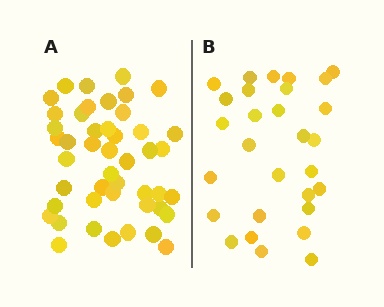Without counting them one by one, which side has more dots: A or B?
Region A (the left region) has more dots.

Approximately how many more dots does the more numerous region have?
Region A has approximately 15 more dots than region B.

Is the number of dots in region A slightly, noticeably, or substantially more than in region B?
Region A has substantially more. The ratio is roughly 1.6 to 1.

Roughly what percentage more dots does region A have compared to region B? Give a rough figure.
About 60% more.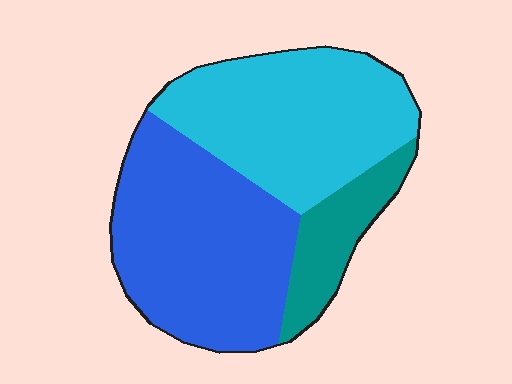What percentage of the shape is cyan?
Cyan covers 41% of the shape.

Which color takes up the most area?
Blue, at roughly 45%.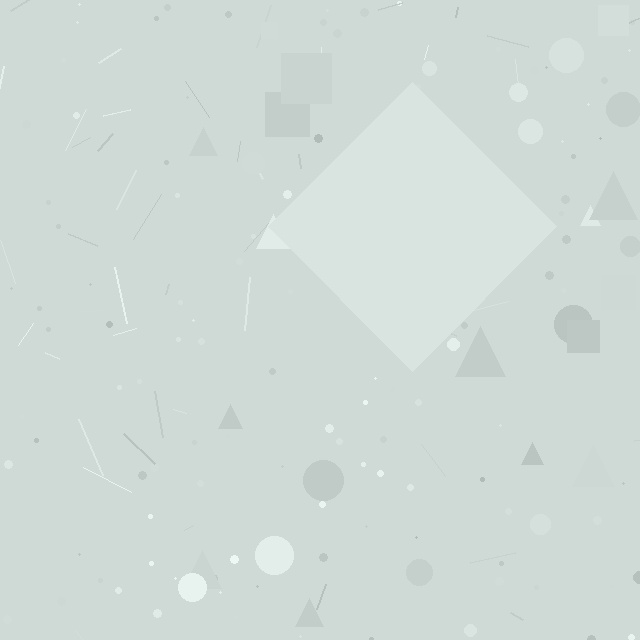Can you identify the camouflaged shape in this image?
The camouflaged shape is a diamond.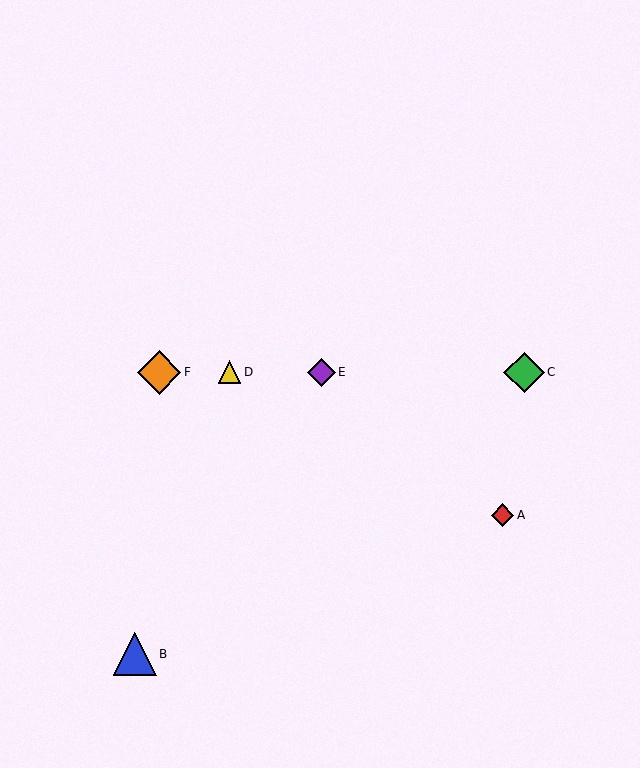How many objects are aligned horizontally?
4 objects (C, D, E, F) are aligned horizontally.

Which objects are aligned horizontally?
Objects C, D, E, F are aligned horizontally.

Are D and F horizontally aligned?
Yes, both are at y≈372.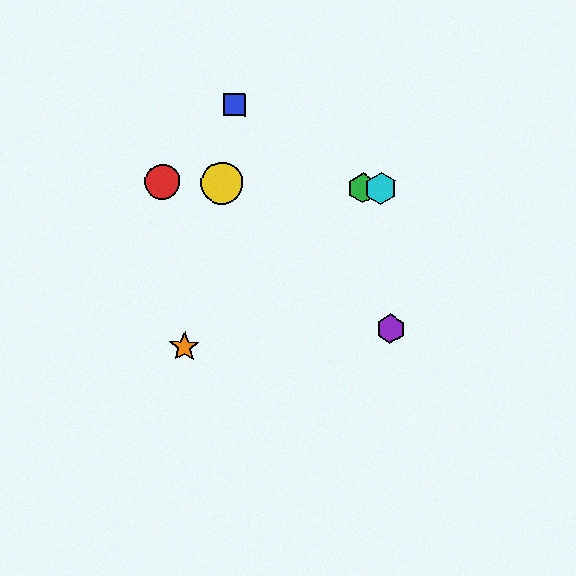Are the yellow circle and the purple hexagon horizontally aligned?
No, the yellow circle is at y≈184 and the purple hexagon is at y≈329.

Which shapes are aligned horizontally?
The red circle, the green hexagon, the yellow circle, the cyan hexagon are aligned horizontally.